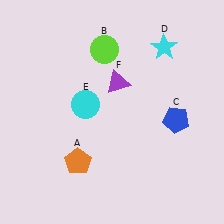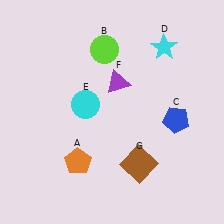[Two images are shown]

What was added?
A brown square (G) was added in Image 2.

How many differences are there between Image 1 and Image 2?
There is 1 difference between the two images.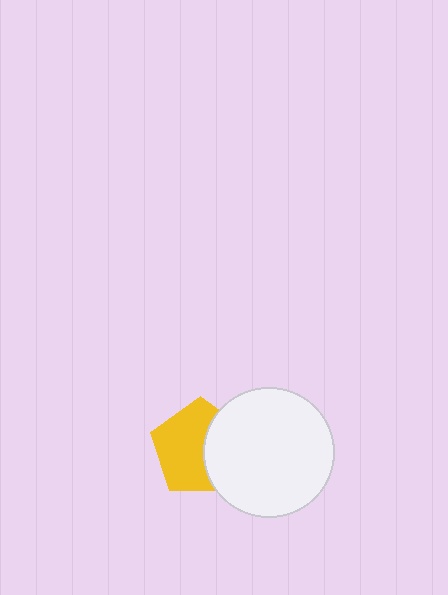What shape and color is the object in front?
The object in front is a white circle.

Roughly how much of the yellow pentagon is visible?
About half of it is visible (roughly 61%).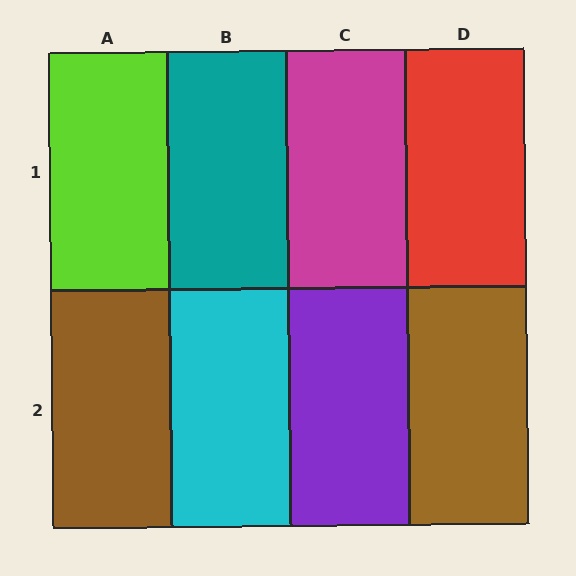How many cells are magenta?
1 cell is magenta.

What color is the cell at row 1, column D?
Red.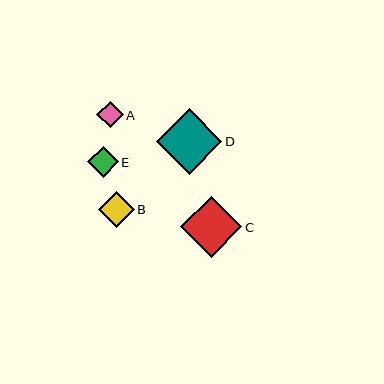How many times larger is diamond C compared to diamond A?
Diamond C is approximately 2.3 times the size of diamond A.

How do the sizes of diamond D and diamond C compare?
Diamond D and diamond C are approximately the same size.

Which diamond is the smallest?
Diamond A is the smallest with a size of approximately 26 pixels.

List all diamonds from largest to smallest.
From largest to smallest: D, C, B, E, A.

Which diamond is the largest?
Diamond D is the largest with a size of approximately 65 pixels.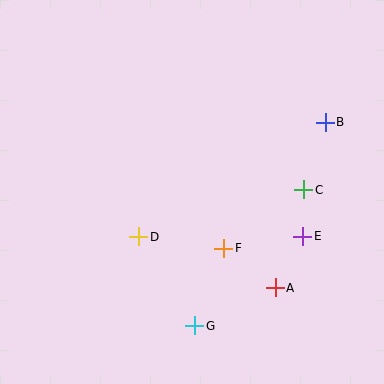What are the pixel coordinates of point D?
Point D is at (139, 237).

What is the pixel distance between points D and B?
The distance between D and B is 219 pixels.